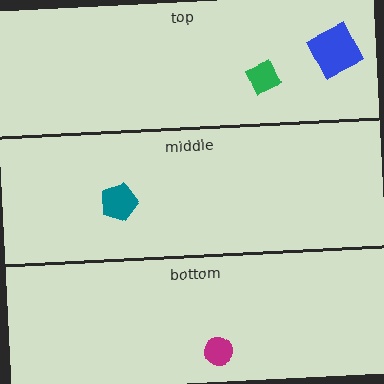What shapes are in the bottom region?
The magenta circle.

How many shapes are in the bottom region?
1.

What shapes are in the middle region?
The teal pentagon.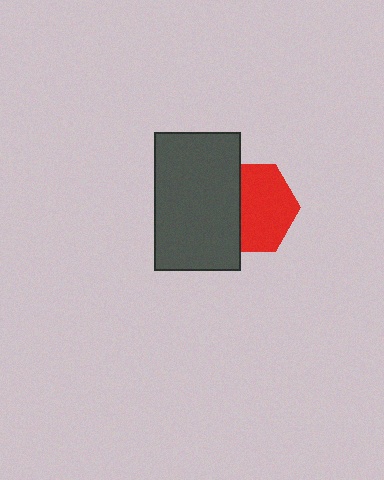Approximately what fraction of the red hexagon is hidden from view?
Roughly 38% of the red hexagon is hidden behind the dark gray rectangle.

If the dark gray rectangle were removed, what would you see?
You would see the complete red hexagon.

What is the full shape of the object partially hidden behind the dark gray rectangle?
The partially hidden object is a red hexagon.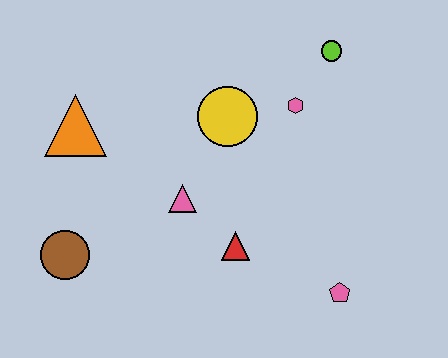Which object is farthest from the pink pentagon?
The orange triangle is farthest from the pink pentagon.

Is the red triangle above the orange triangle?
No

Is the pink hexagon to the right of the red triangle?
Yes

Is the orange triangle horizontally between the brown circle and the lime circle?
Yes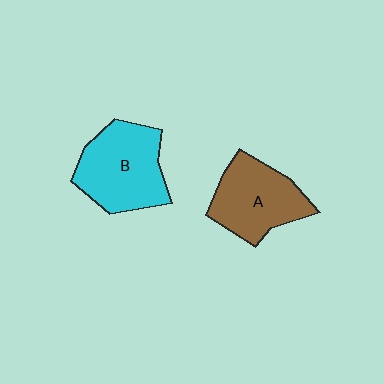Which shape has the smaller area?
Shape A (brown).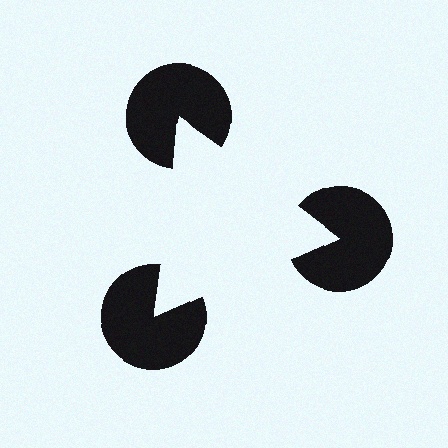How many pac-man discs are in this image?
There are 3 — one at each vertex of the illusory triangle.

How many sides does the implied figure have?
3 sides.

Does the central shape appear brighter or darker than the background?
It typically appears slightly brighter than the background, even though no actual brightness change is drawn.